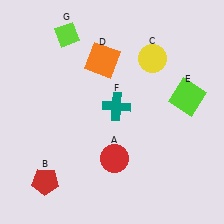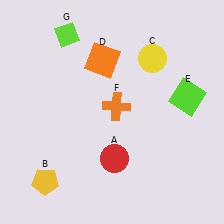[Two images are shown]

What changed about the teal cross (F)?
In Image 1, F is teal. In Image 2, it changed to orange.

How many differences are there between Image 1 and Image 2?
There are 2 differences between the two images.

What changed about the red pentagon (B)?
In Image 1, B is red. In Image 2, it changed to yellow.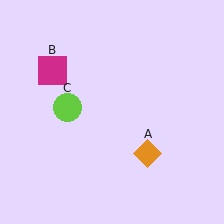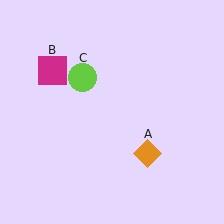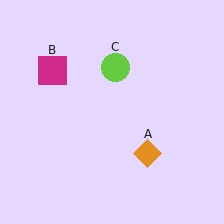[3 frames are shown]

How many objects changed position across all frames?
1 object changed position: lime circle (object C).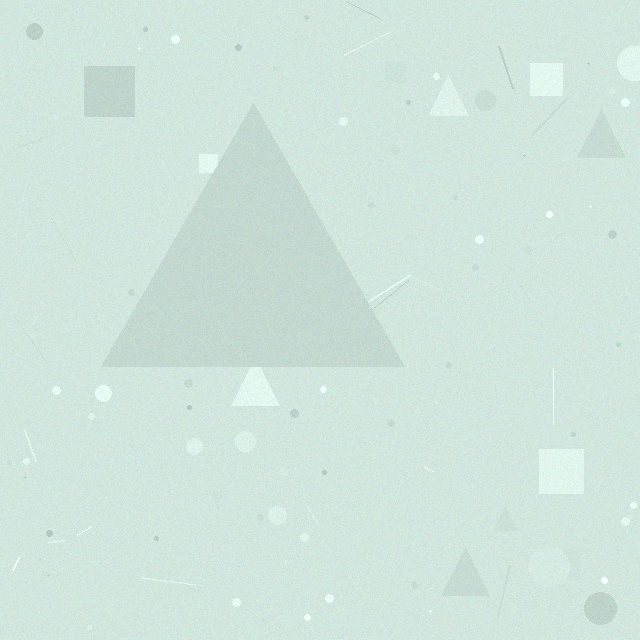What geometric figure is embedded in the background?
A triangle is embedded in the background.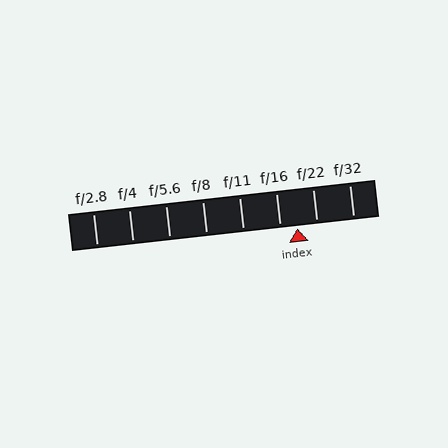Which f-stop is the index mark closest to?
The index mark is closest to f/16.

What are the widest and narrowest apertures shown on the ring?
The widest aperture shown is f/2.8 and the narrowest is f/32.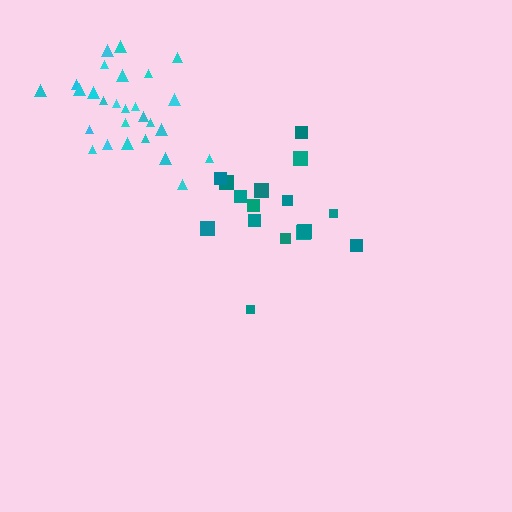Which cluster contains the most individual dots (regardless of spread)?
Cyan (27).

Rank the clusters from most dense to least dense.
cyan, teal.